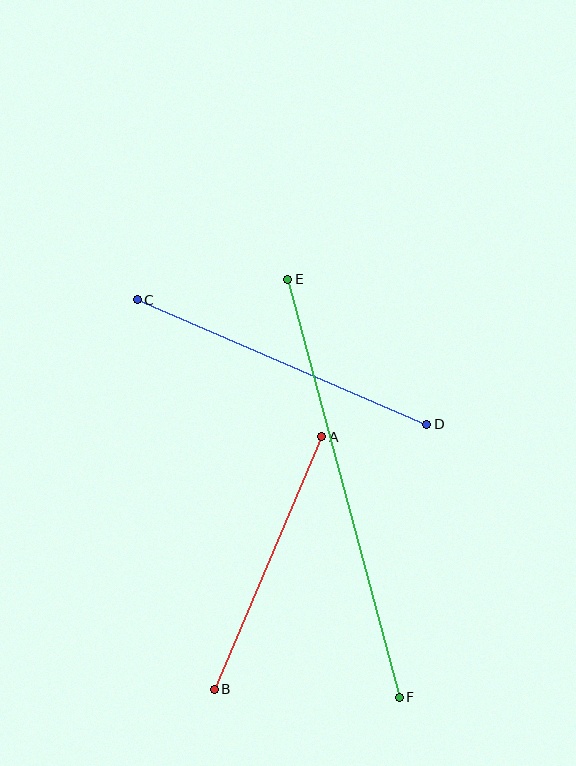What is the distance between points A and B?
The distance is approximately 274 pixels.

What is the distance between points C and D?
The distance is approximately 315 pixels.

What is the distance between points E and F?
The distance is approximately 433 pixels.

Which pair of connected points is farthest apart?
Points E and F are farthest apart.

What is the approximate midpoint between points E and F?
The midpoint is at approximately (343, 488) pixels.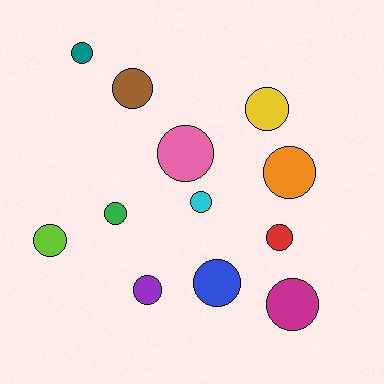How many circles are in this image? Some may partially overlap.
There are 12 circles.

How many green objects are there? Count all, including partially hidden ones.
There is 1 green object.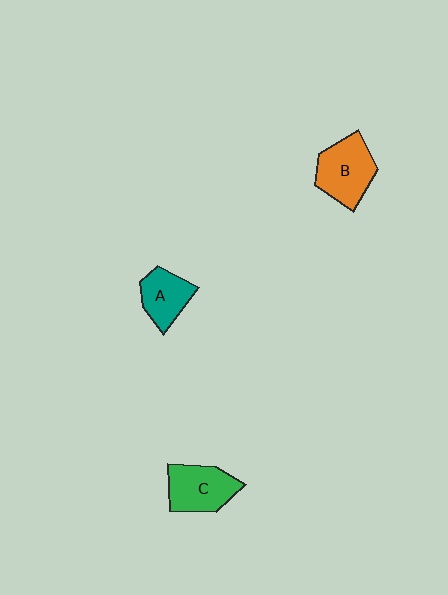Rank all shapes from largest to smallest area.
From largest to smallest: B (orange), C (green), A (teal).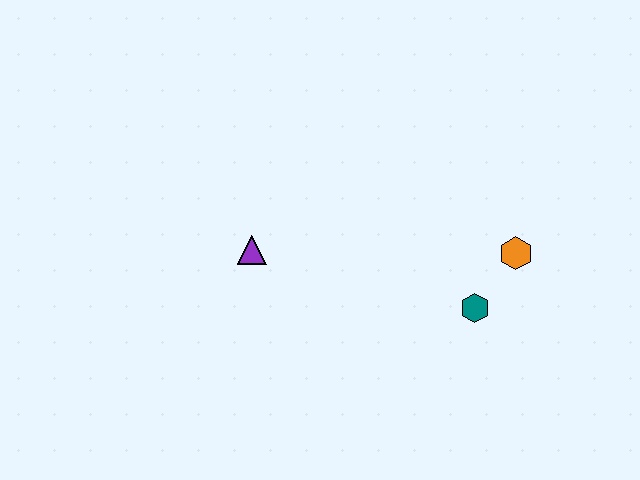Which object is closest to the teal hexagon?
The orange hexagon is closest to the teal hexagon.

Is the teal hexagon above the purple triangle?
No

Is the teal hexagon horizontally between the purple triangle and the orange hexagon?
Yes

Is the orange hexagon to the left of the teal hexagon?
No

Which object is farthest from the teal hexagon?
The purple triangle is farthest from the teal hexagon.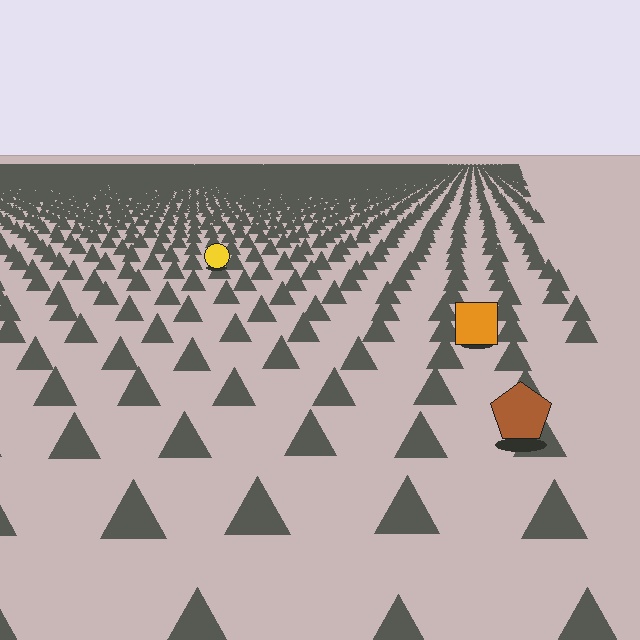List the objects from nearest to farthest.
From nearest to farthest: the brown pentagon, the orange square, the yellow circle.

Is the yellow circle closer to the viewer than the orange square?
No. The orange square is closer — you can tell from the texture gradient: the ground texture is coarser near it.